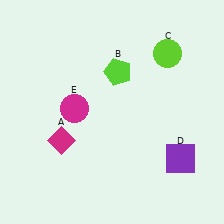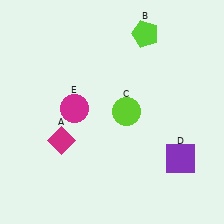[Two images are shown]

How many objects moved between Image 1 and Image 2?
2 objects moved between the two images.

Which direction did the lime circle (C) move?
The lime circle (C) moved down.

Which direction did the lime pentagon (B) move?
The lime pentagon (B) moved up.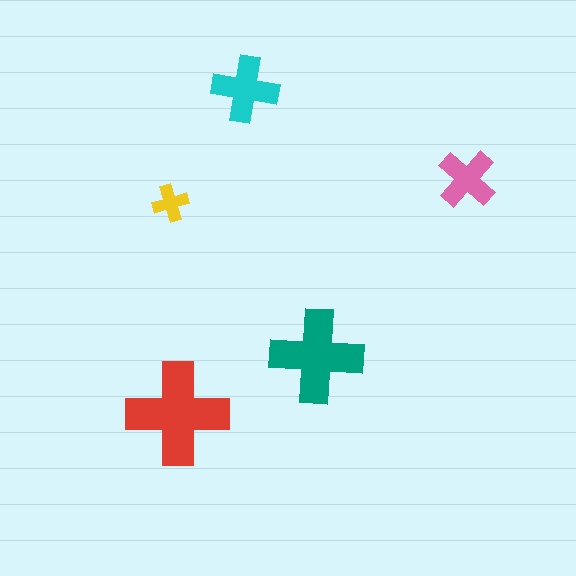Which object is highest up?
The cyan cross is topmost.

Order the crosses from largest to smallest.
the red one, the teal one, the cyan one, the pink one, the yellow one.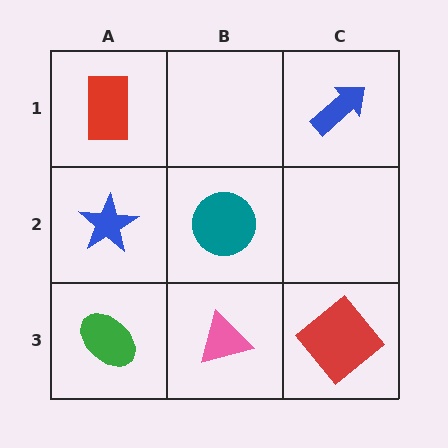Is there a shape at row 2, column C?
No, that cell is empty.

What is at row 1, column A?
A red rectangle.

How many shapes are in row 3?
3 shapes.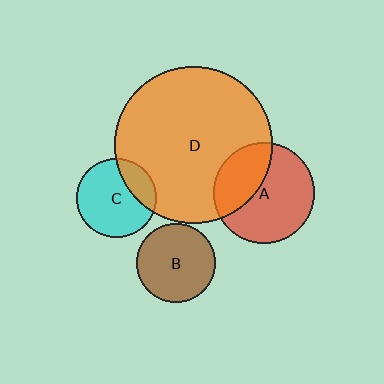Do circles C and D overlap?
Yes.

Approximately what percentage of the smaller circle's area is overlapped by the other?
Approximately 25%.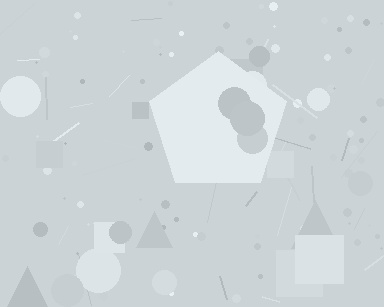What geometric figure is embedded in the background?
A pentagon is embedded in the background.